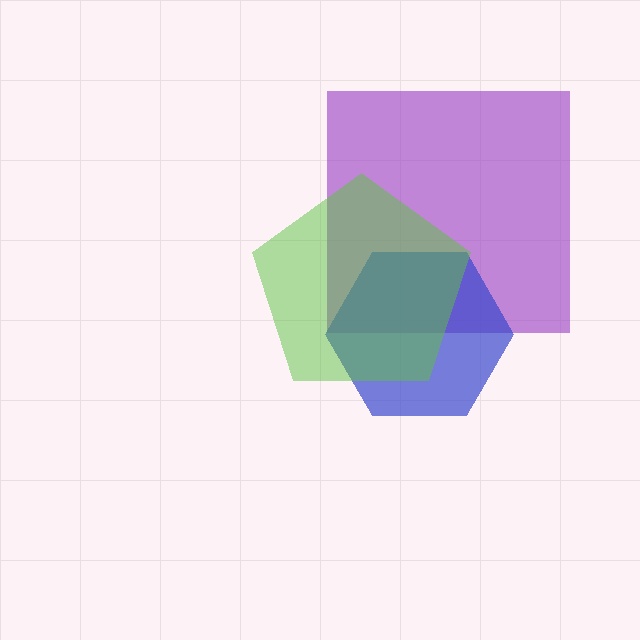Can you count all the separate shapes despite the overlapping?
Yes, there are 3 separate shapes.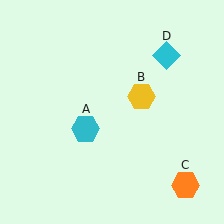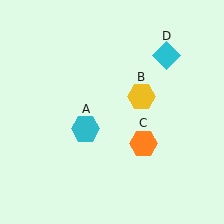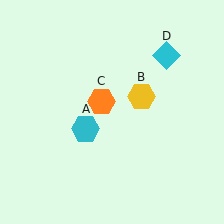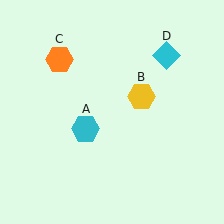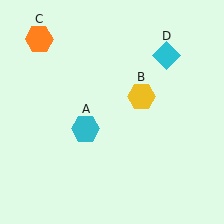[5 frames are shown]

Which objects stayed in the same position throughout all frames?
Cyan hexagon (object A) and yellow hexagon (object B) and cyan diamond (object D) remained stationary.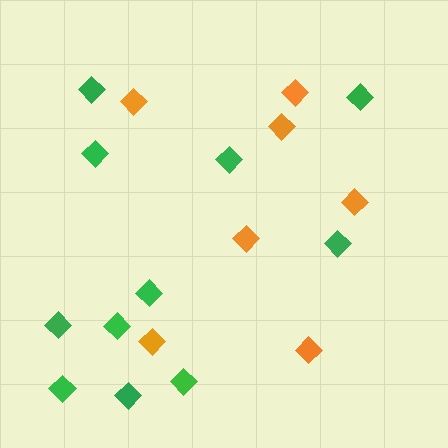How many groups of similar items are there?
There are 2 groups: one group of green diamonds (11) and one group of orange diamonds (7).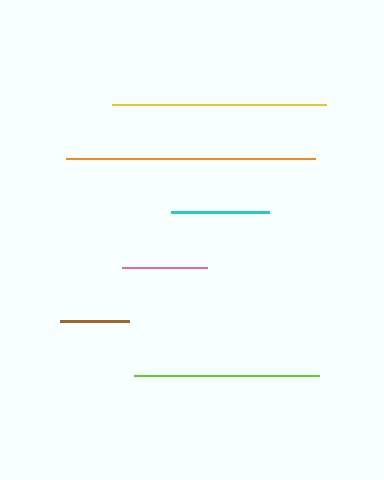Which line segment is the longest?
The orange line is the longest at approximately 249 pixels.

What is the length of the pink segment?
The pink segment is approximately 86 pixels long.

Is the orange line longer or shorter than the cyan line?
The orange line is longer than the cyan line.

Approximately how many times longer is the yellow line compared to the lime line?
The yellow line is approximately 1.2 times the length of the lime line.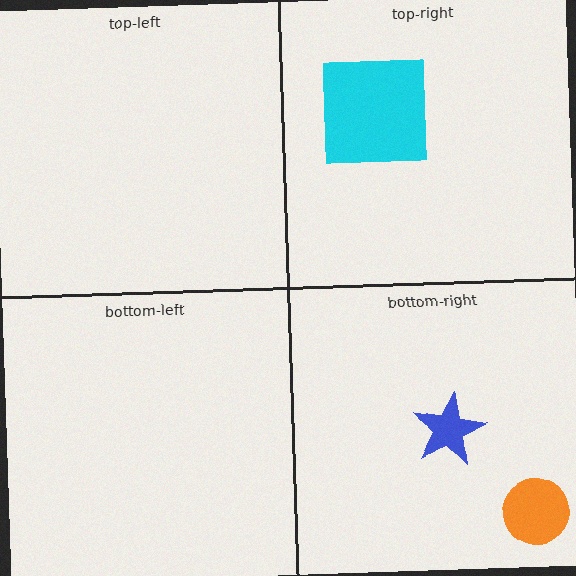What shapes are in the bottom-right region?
The orange circle, the blue star.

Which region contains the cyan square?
The top-right region.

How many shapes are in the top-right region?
1.